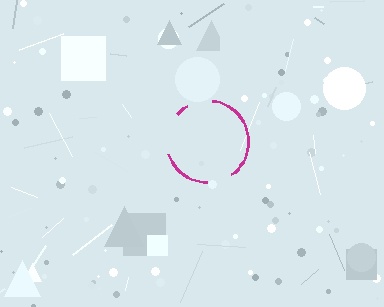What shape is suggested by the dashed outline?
The dashed outline suggests a circle.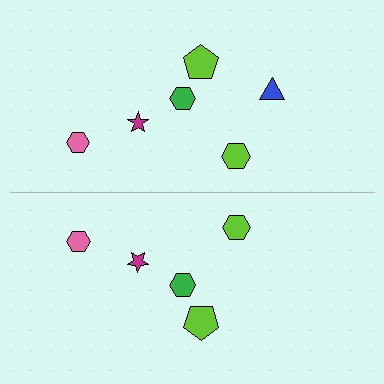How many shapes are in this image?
There are 11 shapes in this image.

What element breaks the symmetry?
A blue triangle is missing from the bottom side.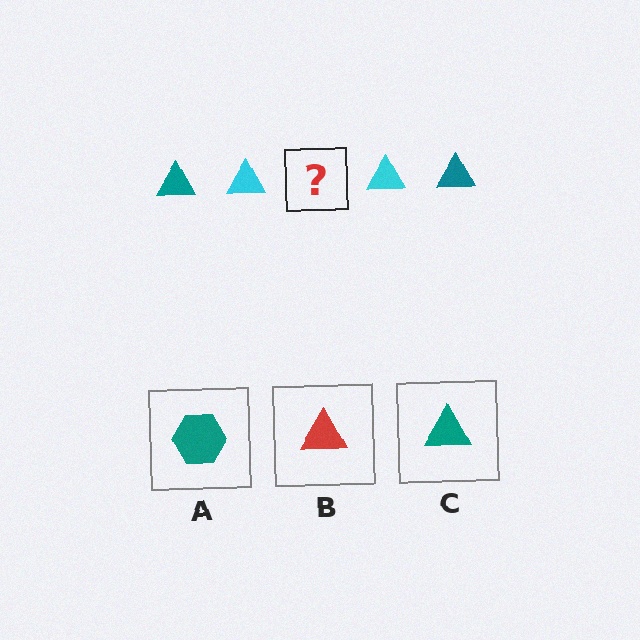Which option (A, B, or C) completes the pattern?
C.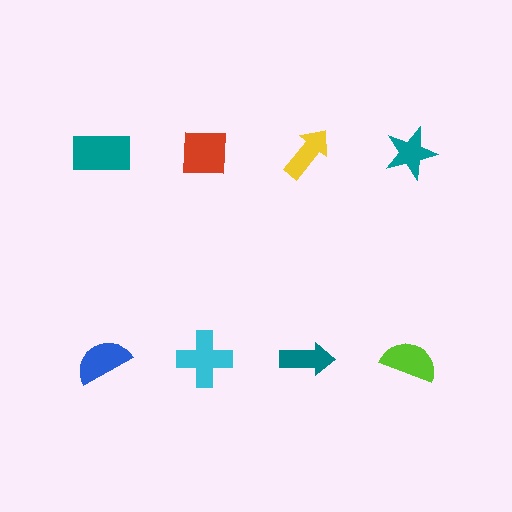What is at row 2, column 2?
A cyan cross.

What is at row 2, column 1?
A blue semicircle.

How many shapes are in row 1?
4 shapes.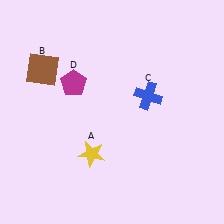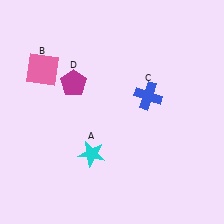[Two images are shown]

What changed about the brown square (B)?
In Image 1, B is brown. In Image 2, it changed to pink.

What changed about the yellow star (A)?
In Image 1, A is yellow. In Image 2, it changed to cyan.